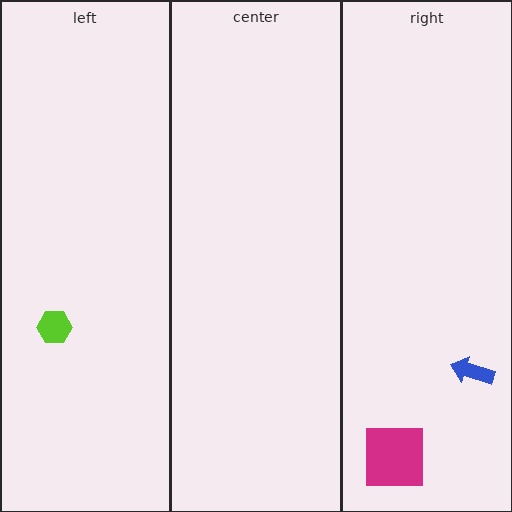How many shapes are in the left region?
1.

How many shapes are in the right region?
2.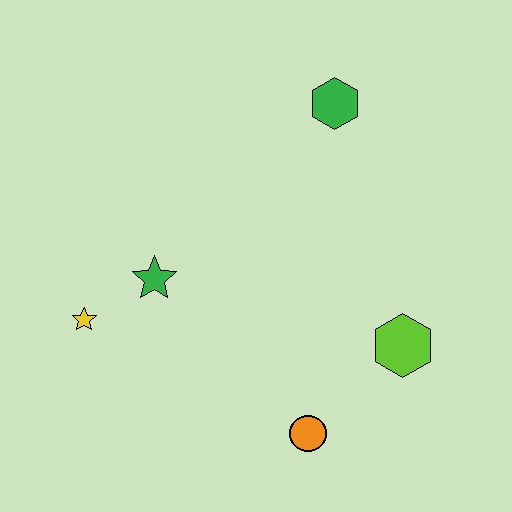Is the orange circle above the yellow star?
No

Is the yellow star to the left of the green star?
Yes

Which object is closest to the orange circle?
The lime hexagon is closest to the orange circle.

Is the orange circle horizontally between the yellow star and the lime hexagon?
Yes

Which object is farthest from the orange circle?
The green hexagon is farthest from the orange circle.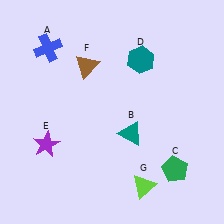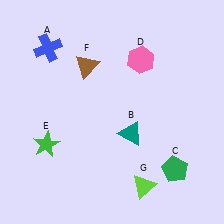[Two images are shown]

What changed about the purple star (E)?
In Image 1, E is purple. In Image 2, it changed to green.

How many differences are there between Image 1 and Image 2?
There are 2 differences between the two images.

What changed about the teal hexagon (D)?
In Image 1, D is teal. In Image 2, it changed to pink.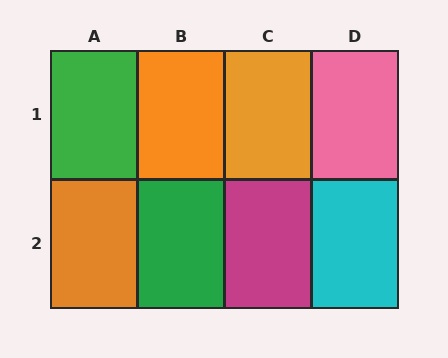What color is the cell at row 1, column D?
Pink.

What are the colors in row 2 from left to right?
Orange, green, magenta, cyan.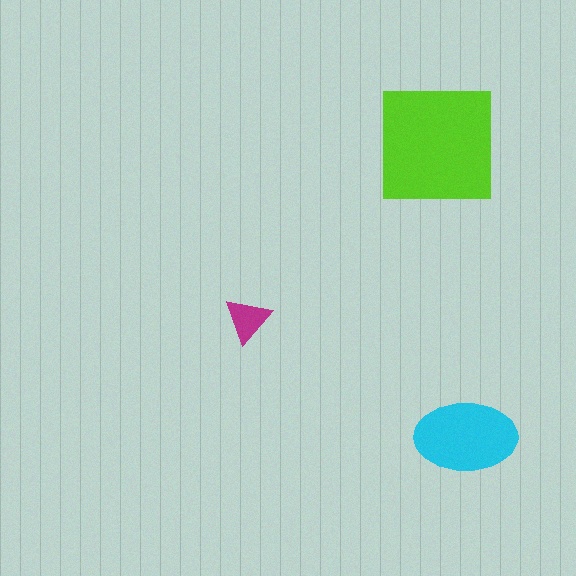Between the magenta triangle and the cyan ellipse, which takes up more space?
The cyan ellipse.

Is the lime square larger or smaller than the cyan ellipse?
Larger.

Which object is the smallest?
The magenta triangle.